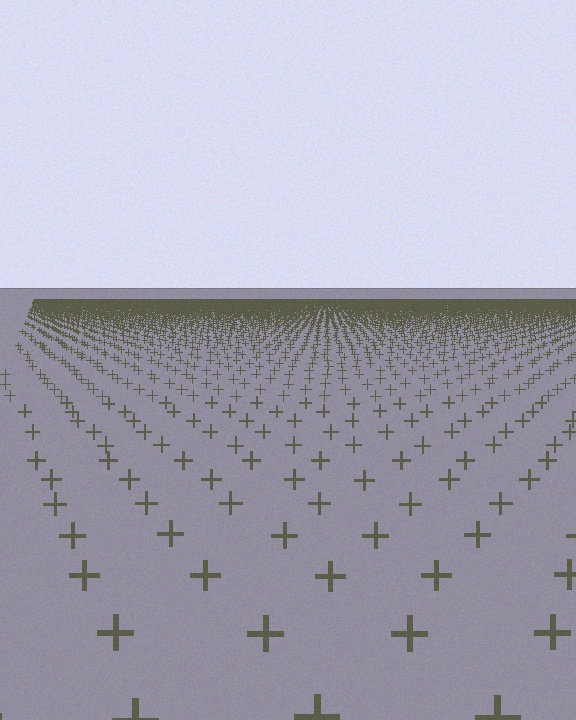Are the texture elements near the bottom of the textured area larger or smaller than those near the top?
Larger. Near the bottom, elements are closer to the viewer and appear at a bigger on-screen size.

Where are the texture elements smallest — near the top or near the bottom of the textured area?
Near the top.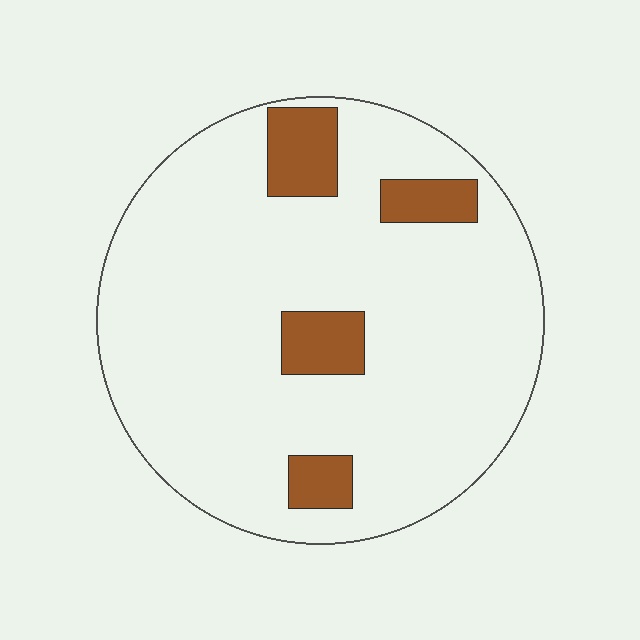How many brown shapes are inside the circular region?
4.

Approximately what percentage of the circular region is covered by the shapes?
Approximately 10%.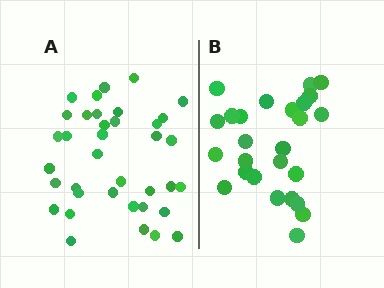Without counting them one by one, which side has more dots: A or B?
Region A (the left region) has more dots.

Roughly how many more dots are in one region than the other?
Region A has roughly 12 or so more dots than region B.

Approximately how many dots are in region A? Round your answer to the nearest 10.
About 40 dots. (The exact count is 37, which rounds to 40.)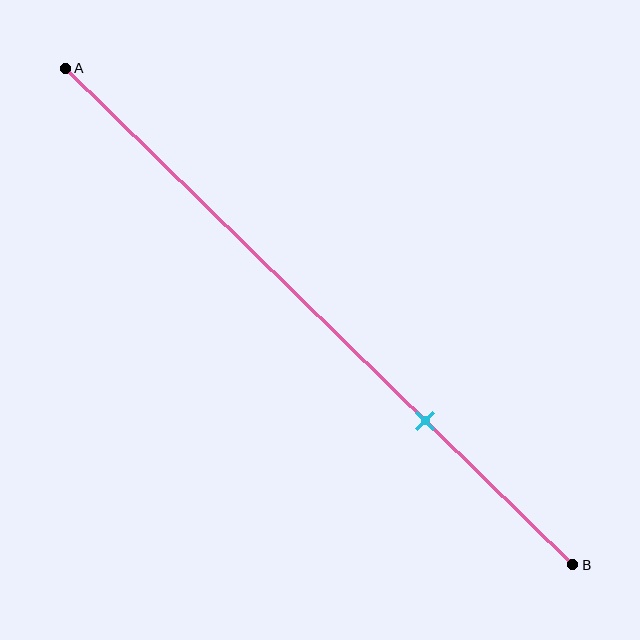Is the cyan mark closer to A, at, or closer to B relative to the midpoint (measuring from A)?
The cyan mark is closer to point B than the midpoint of segment AB.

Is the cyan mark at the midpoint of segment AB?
No, the mark is at about 70% from A, not at the 50% midpoint.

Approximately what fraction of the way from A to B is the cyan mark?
The cyan mark is approximately 70% of the way from A to B.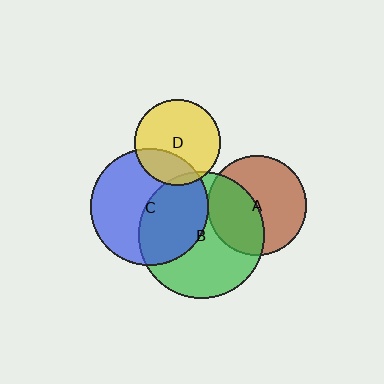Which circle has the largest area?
Circle B (green).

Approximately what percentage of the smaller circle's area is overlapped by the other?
Approximately 5%.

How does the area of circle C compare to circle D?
Approximately 1.8 times.